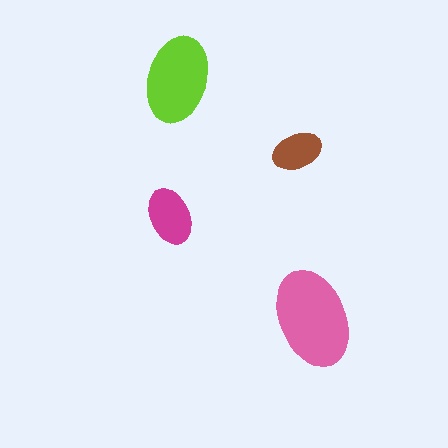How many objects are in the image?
There are 4 objects in the image.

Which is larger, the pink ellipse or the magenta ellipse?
The pink one.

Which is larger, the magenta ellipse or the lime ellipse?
The lime one.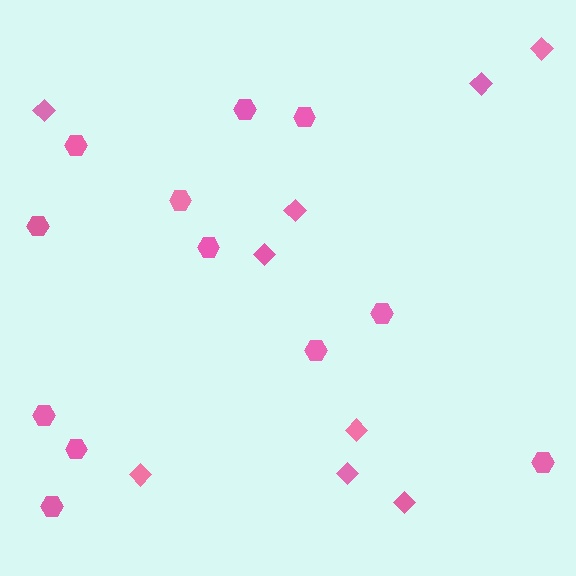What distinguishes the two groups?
There are 2 groups: one group of hexagons (12) and one group of diamonds (9).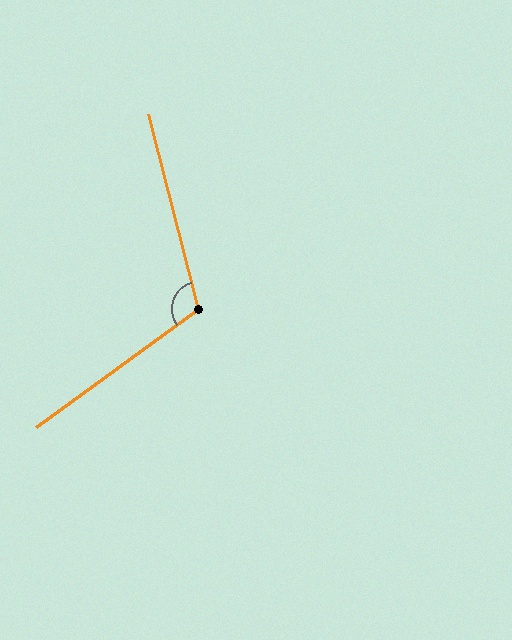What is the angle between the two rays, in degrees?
Approximately 112 degrees.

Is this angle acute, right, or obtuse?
It is obtuse.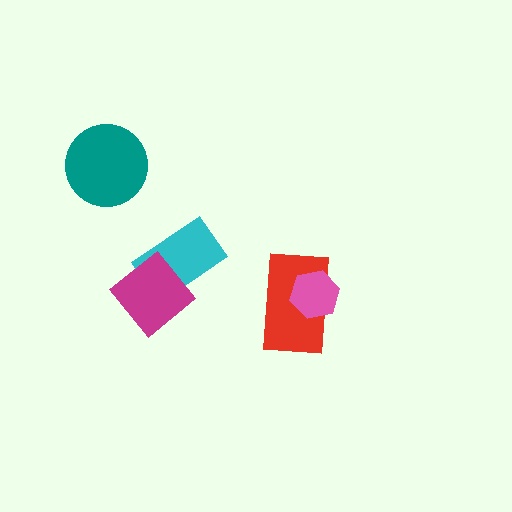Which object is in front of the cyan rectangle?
The magenta diamond is in front of the cyan rectangle.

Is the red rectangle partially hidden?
Yes, it is partially covered by another shape.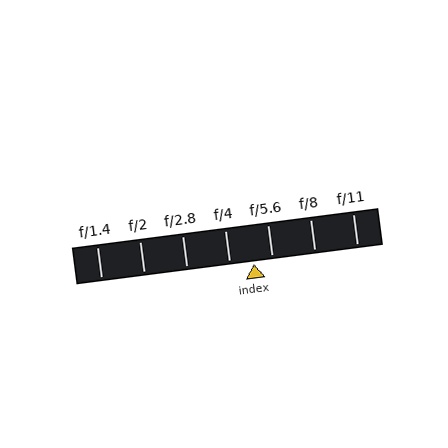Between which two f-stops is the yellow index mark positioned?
The index mark is between f/4 and f/5.6.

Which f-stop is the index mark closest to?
The index mark is closest to f/5.6.